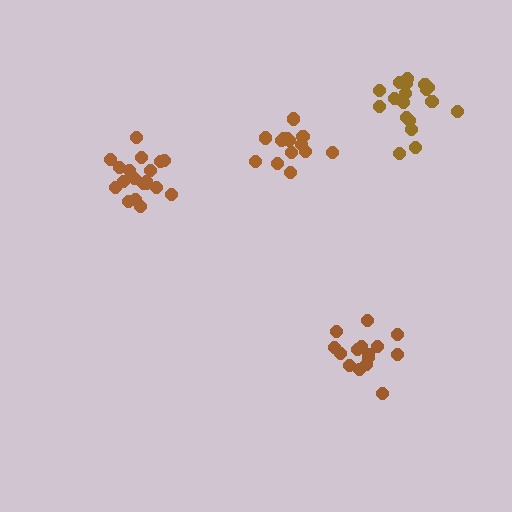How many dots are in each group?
Group 1: 15 dots, Group 2: 19 dots, Group 3: 18 dots, Group 4: 14 dots (66 total).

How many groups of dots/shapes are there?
There are 4 groups.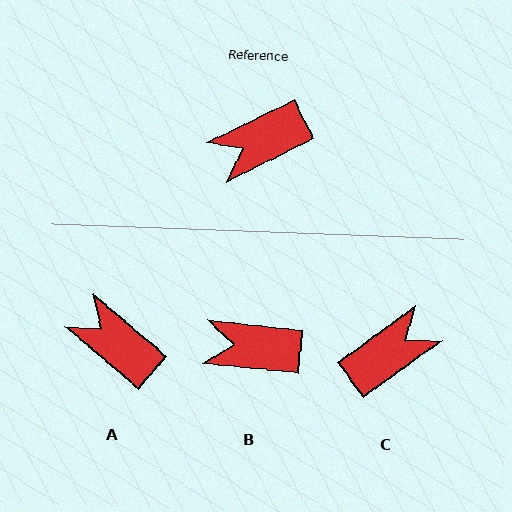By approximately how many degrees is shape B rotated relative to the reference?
Approximately 33 degrees clockwise.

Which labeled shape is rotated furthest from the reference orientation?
C, about 170 degrees away.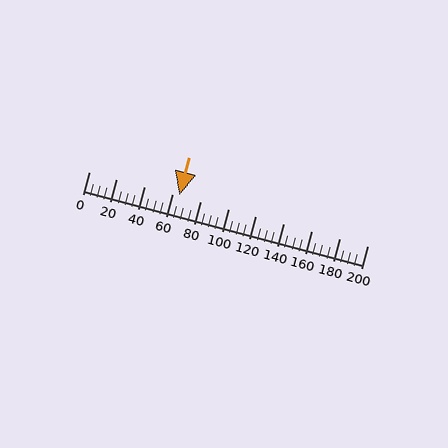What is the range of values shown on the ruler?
The ruler shows values from 0 to 200.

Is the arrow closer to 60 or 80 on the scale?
The arrow is closer to 60.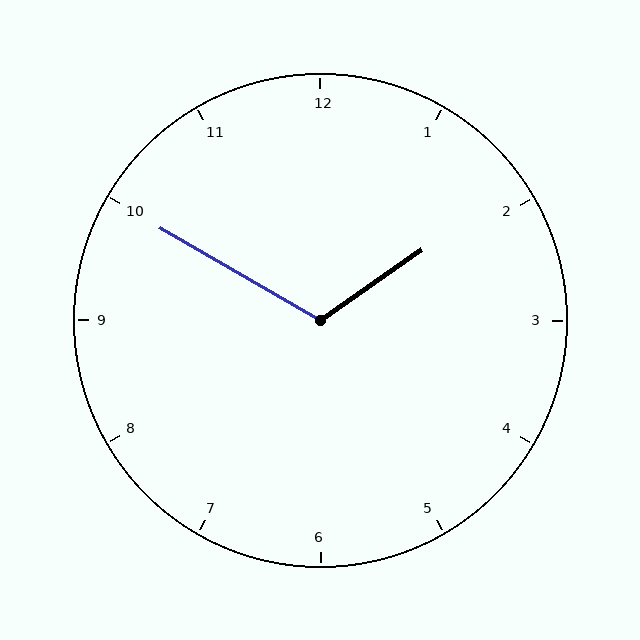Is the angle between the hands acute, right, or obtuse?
It is obtuse.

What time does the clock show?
1:50.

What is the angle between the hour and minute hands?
Approximately 115 degrees.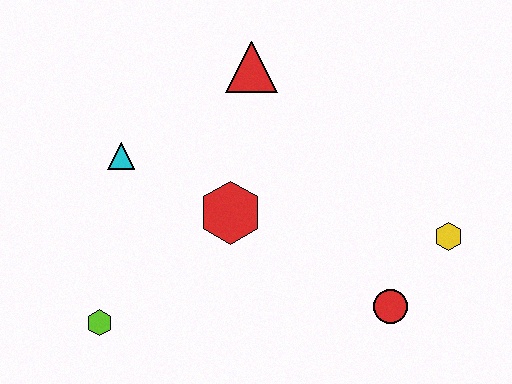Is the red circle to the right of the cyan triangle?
Yes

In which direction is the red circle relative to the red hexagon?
The red circle is to the right of the red hexagon.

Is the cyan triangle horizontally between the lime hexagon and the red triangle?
Yes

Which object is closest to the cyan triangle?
The red hexagon is closest to the cyan triangle.